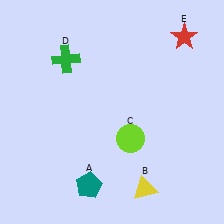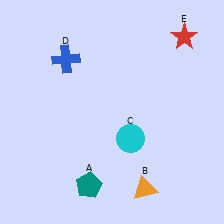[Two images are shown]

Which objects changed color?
B changed from yellow to orange. C changed from lime to cyan. D changed from green to blue.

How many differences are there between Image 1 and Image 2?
There are 3 differences between the two images.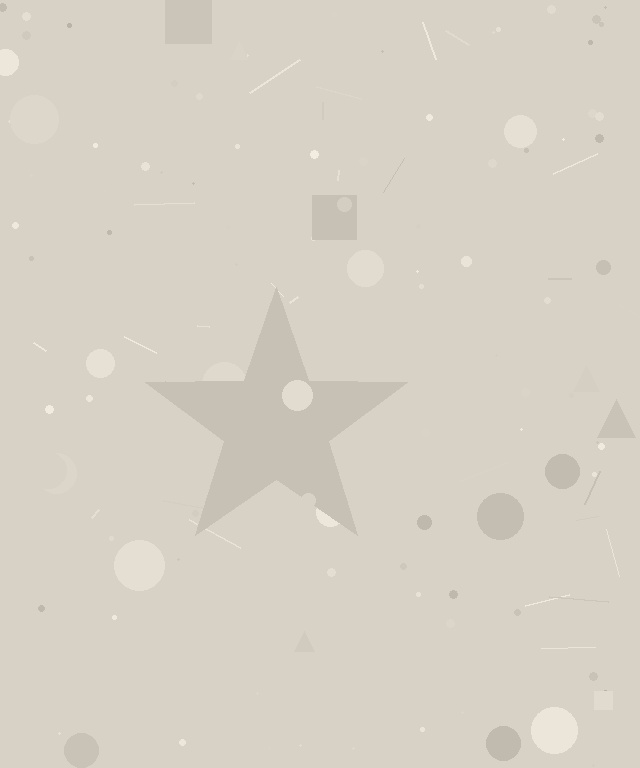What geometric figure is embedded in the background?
A star is embedded in the background.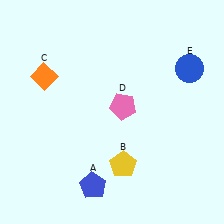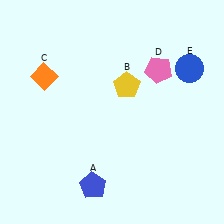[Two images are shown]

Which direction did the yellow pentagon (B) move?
The yellow pentagon (B) moved up.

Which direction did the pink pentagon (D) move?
The pink pentagon (D) moved up.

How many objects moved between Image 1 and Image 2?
2 objects moved between the two images.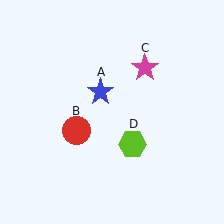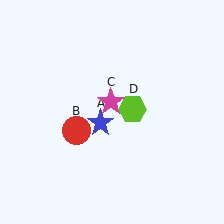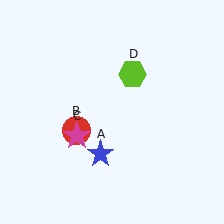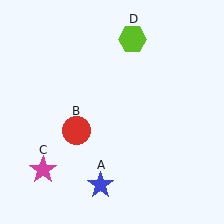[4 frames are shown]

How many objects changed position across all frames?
3 objects changed position: blue star (object A), magenta star (object C), lime hexagon (object D).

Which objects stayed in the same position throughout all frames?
Red circle (object B) remained stationary.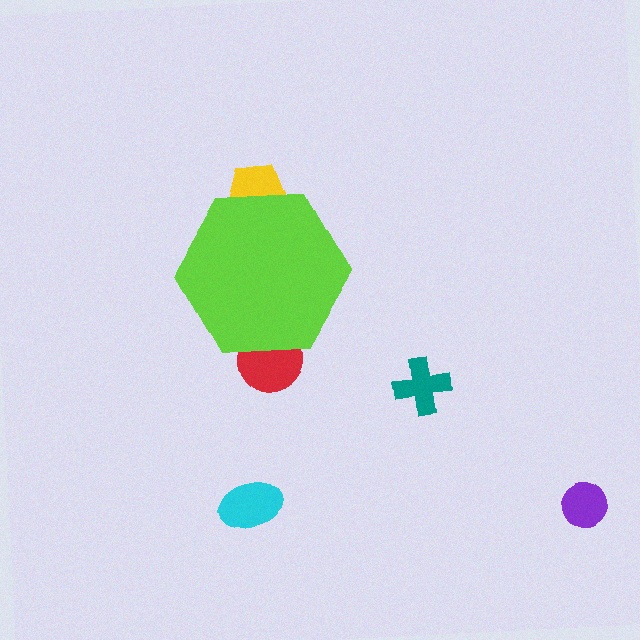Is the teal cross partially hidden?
No, the teal cross is fully visible.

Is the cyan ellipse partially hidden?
No, the cyan ellipse is fully visible.